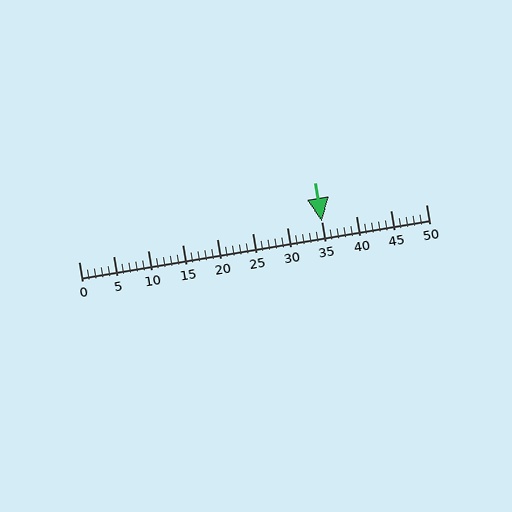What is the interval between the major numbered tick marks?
The major tick marks are spaced 5 units apart.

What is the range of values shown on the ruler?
The ruler shows values from 0 to 50.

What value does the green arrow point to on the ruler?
The green arrow points to approximately 35.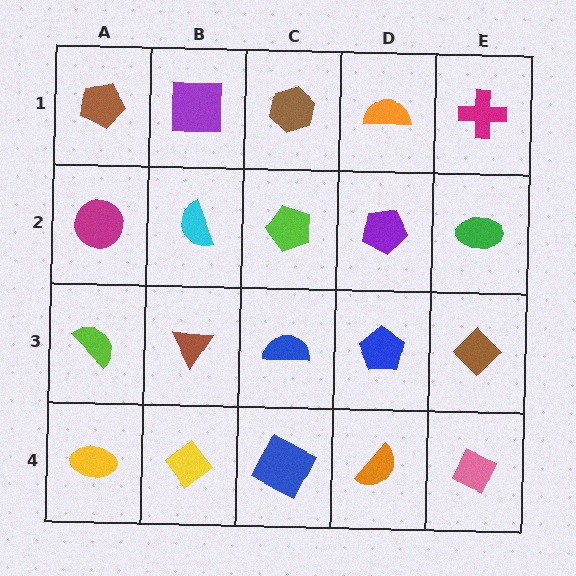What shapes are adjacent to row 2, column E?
A magenta cross (row 1, column E), a brown diamond (row 3, column E), a purple pentagon (row 2, column D).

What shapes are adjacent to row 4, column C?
A blue semicircle (row 3, column C), a yellow diamond (row 4, column B), an orange semicircle (row 4, column D).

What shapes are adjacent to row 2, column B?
A purple square (row 1, column B), a brown triangle (row 3, column B), a magenta circle (row 2, column A), a lime pentagon (row 2, column C).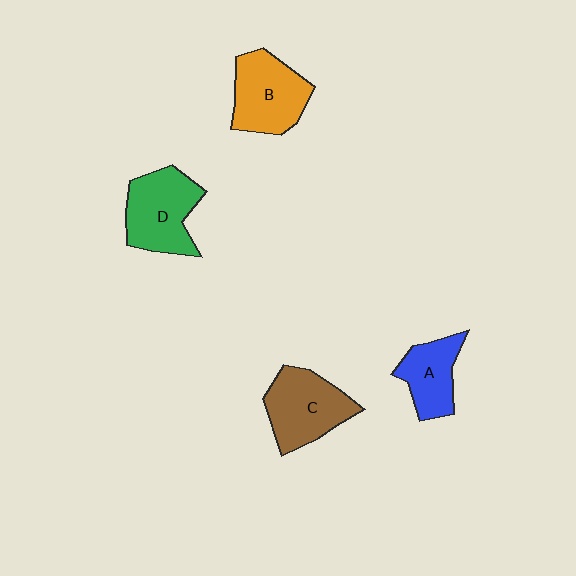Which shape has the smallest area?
Shape A (blue).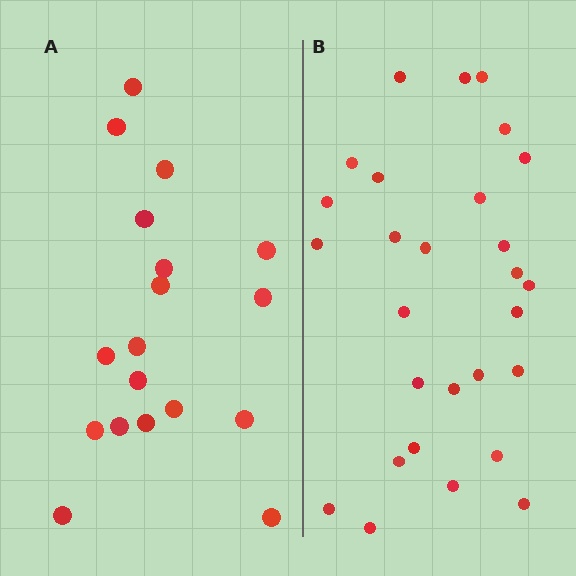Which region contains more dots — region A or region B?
Region B (the right region) has more dots.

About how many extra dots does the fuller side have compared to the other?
Region B has roughly 10 or so more dots than region A.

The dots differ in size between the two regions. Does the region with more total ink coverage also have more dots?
No. Region A has more total ink coverage because its dots are larger, but region B actually contains more individual dots. Total area can be misleading — the number of items is what matters here.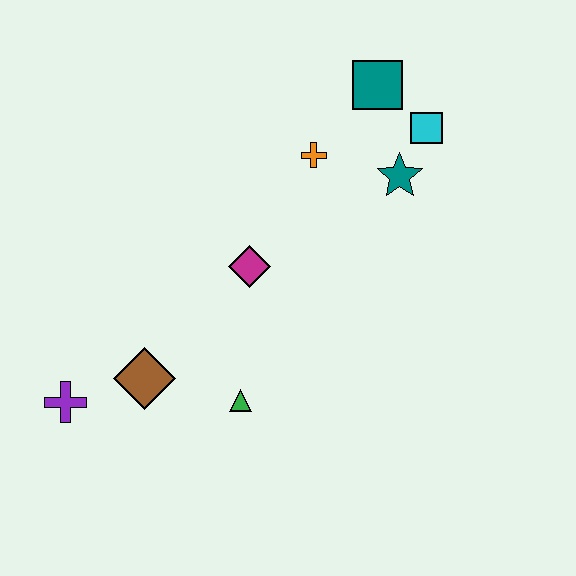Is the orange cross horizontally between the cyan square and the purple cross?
Yes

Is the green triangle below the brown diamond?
Yes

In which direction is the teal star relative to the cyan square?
The teal star is below the cyan square.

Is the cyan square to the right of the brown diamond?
Yes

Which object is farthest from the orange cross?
The purple cross is farthest from the orange cross.